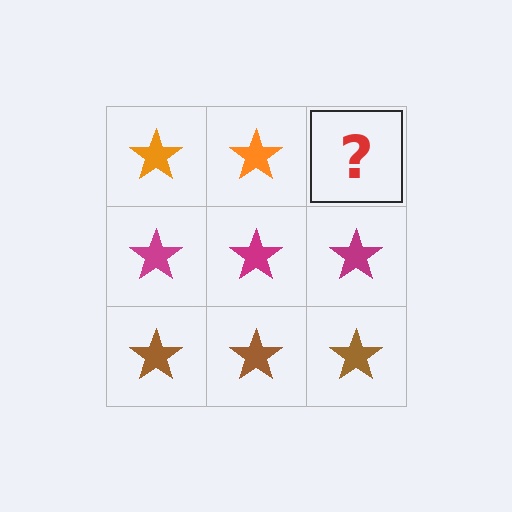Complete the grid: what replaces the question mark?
The question mark should be replaced with an orange star.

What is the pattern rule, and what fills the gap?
The rule is that each row has a consistent color. The gap should be filled with an orange star.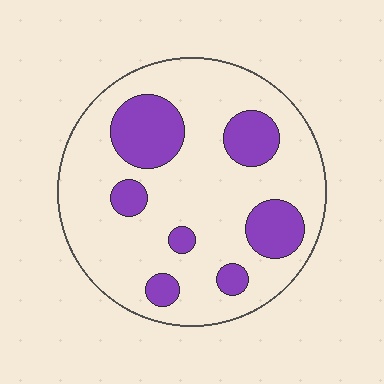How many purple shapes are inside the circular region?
7.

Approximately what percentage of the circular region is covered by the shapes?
Approximately 25%.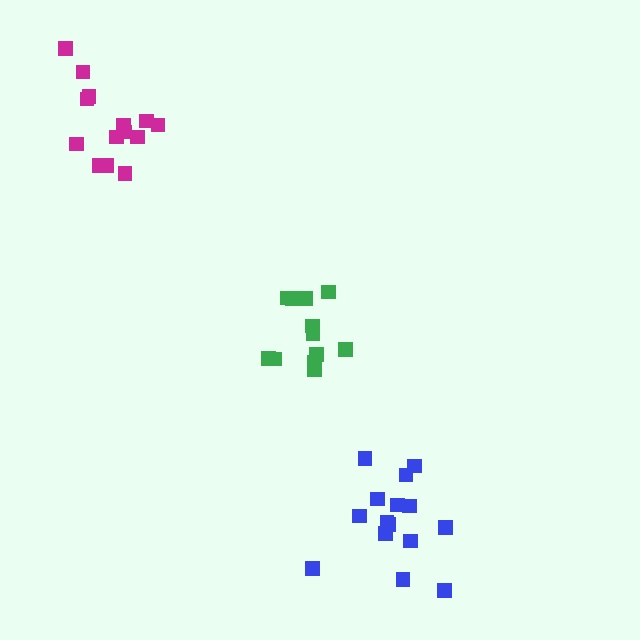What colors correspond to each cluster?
The clusters are colored: magenta, green, blue.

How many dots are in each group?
Group 1: 14 dots, Group 2: 12 dots, Group 3: 15 dots (41 total).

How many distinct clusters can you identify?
There are 3 distinct clusters.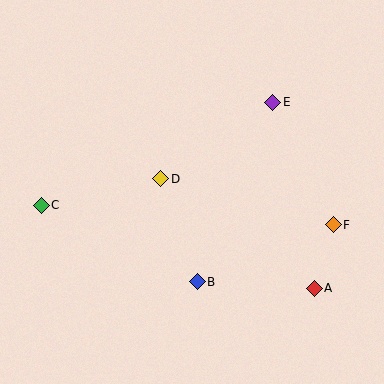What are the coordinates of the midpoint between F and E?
The midpoint between F and E is at (303, 164).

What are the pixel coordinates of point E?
Point E is at (273, 102).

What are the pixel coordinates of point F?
Point F is at (333, 225).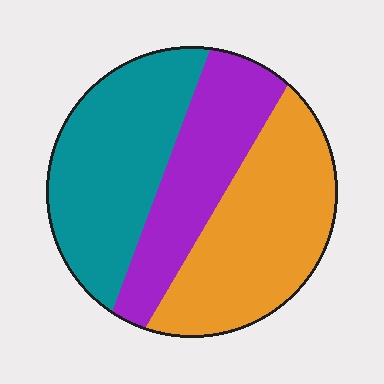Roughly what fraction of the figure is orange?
Orange covers about 40% of the figure.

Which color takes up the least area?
Purple, at roughly 25%.